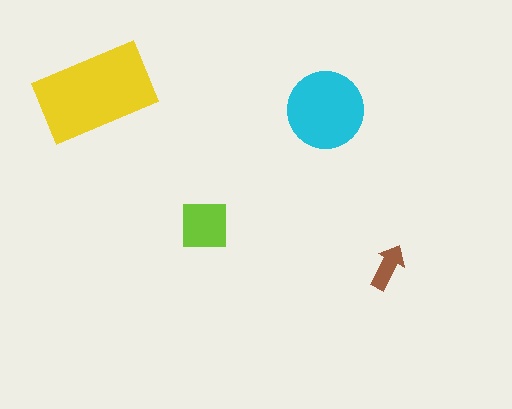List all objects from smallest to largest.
The brown arrow, the lime square, the cyan circle, the yellow rectangle.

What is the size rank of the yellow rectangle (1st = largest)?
1st.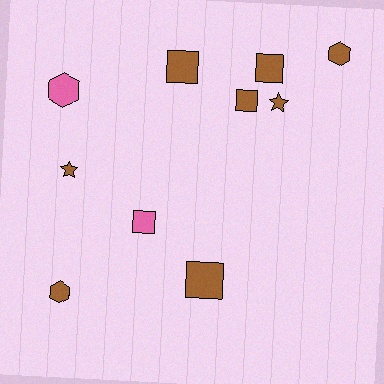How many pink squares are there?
There is 1 pink square.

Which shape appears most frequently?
Square, with 5 objects.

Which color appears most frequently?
Brown, with 8 objects.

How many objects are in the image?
There are 10 objects.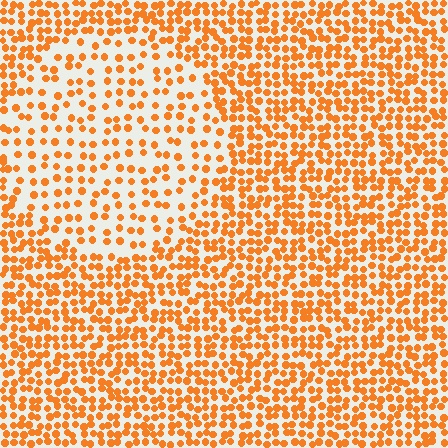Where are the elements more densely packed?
The elements are more densely packed outside the circle boundary.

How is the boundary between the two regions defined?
The boundary is defined by a change in element density (approximately 2.0x ratio). All elements are the same color, size, and shape.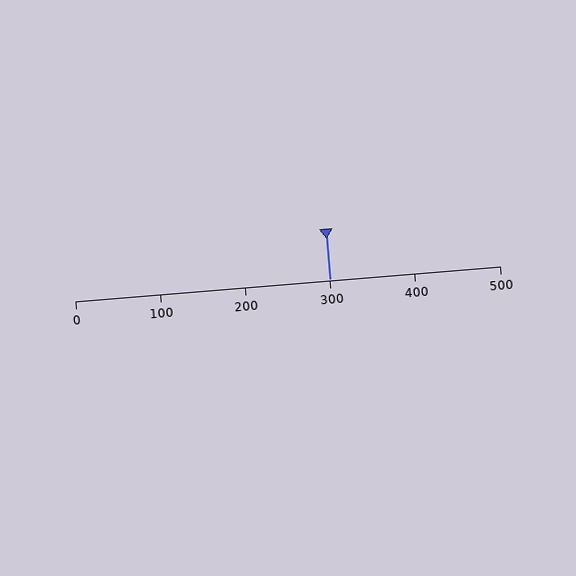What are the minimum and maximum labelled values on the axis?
The axis runs from 0 to 500.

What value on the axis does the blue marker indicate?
The marker indicates approximately 300.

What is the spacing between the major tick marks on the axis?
The major ticks are spaced 100 apart.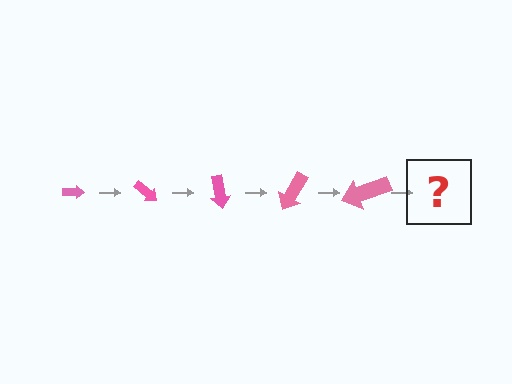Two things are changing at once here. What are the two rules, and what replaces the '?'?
The two rules are that the arrow grows larger each step and it rotates 40 degrees each step. The '?' should be an arrow, larger than the previous one and rotated 200 degrees from the start.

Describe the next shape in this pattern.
It should be an arrow, larger than the previous one and rotated 200 degrees from the start.